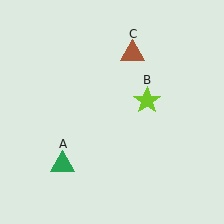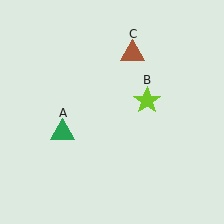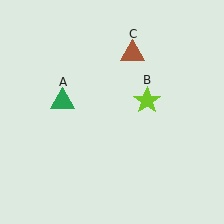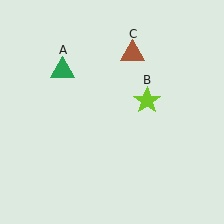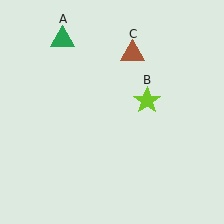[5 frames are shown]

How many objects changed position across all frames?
1 object changed position: green triangle (object A).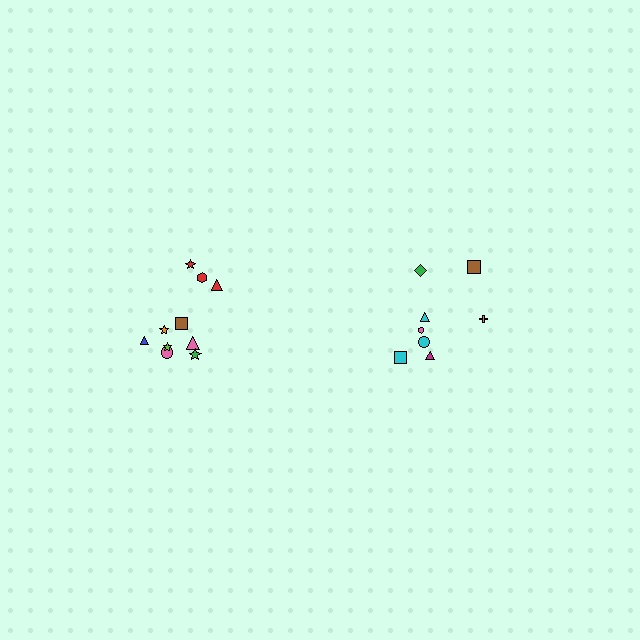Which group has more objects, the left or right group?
The left group.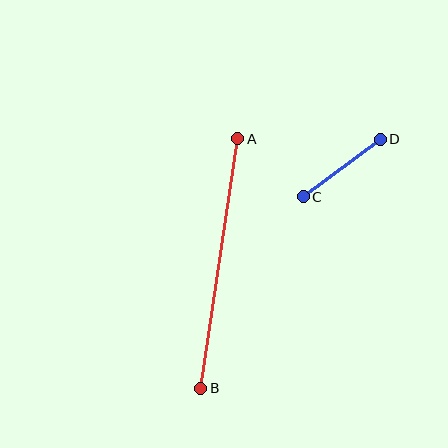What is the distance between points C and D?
The distance is approximately 96 pixels.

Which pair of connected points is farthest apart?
Points A and B are farthest apart.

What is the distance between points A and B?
The distance is approximately 253 pixels.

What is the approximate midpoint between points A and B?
The midpoint is at approximately (219, 264) pixels.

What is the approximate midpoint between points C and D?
The midpoint is at approximately (342, 168) pixels.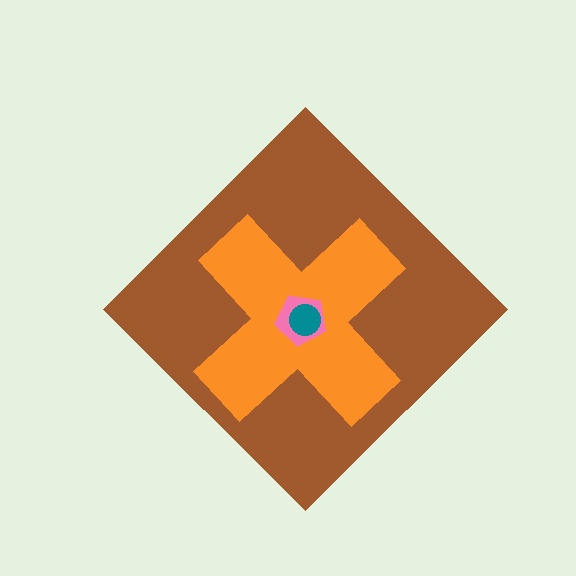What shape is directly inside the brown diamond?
The orange cross.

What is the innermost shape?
The teal circle.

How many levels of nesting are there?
4.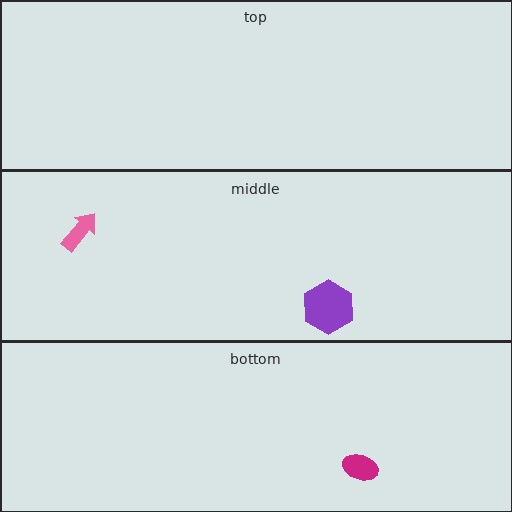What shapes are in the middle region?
The pink arrow, the purple hexagon.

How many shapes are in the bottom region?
1.